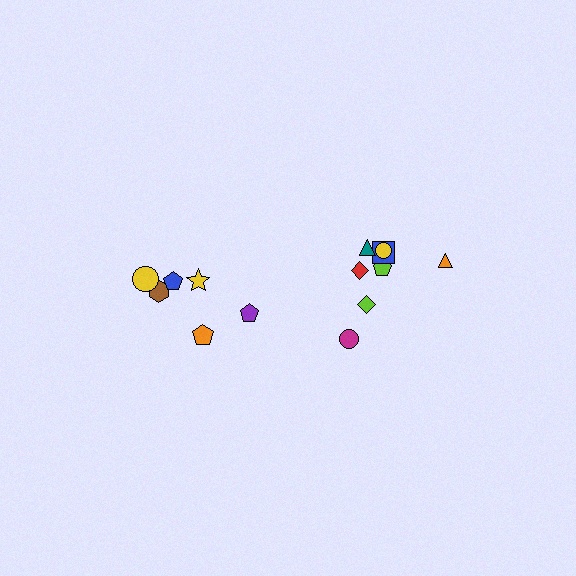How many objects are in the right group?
There are 8 objects.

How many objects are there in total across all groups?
There are 14 objects.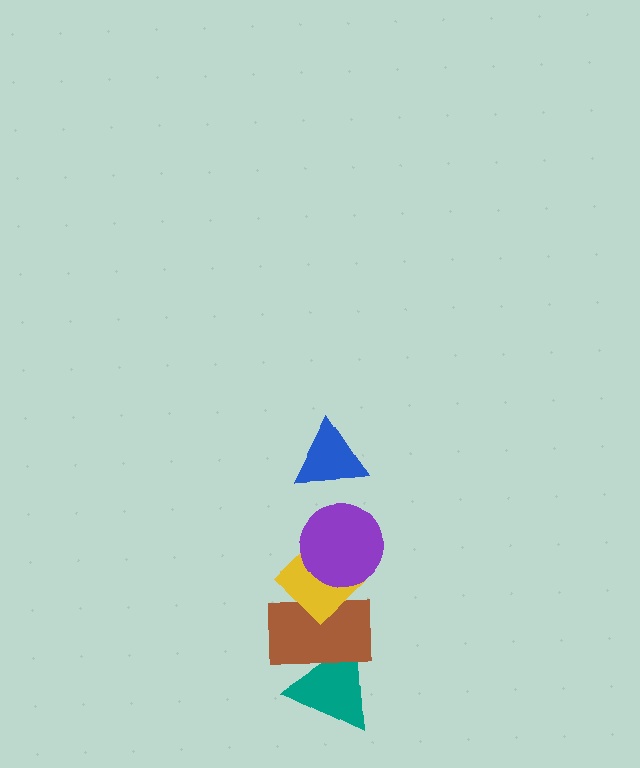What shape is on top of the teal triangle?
The brown rectangle is on top of the teal triangle.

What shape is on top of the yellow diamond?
The purple circle is on top of the yellow diamond.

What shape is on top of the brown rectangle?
The yellow diamond is on top of the brown rectangle.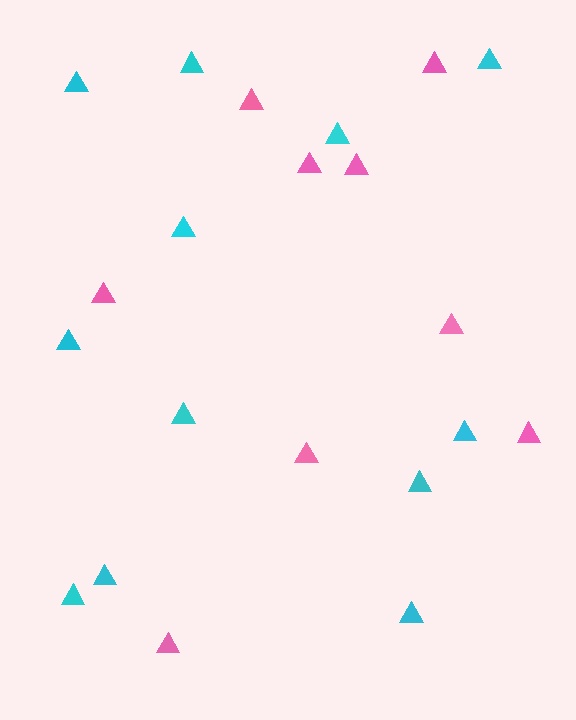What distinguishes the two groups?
There are 2 groups: one group of pink triangles (9) and one group of cyan triangles (12).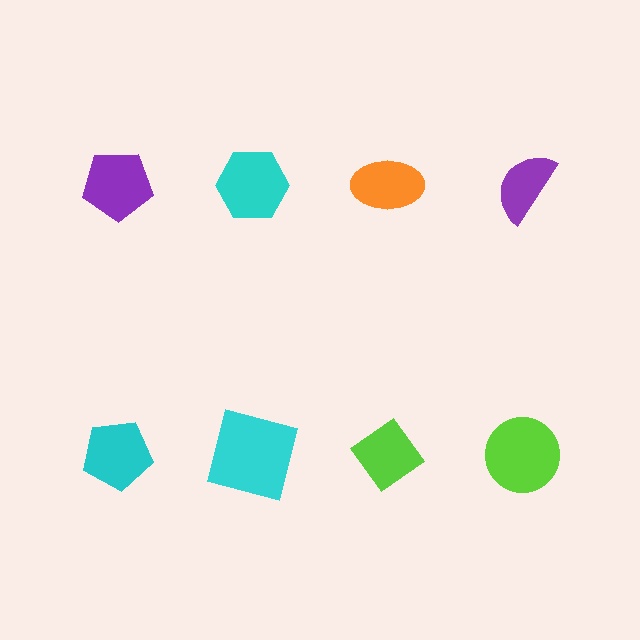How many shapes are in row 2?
4 shapes.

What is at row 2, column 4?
A lime circle.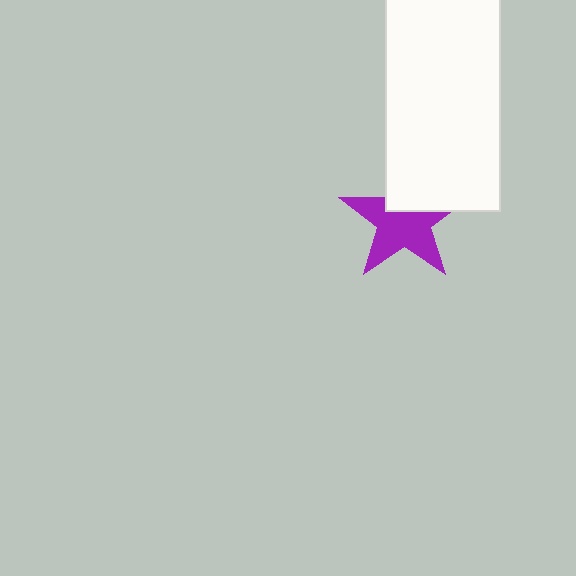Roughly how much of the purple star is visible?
Most of it is visible (roughly 67%).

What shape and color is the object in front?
The object in front is a white rectangle.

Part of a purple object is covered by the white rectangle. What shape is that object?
It is a star.